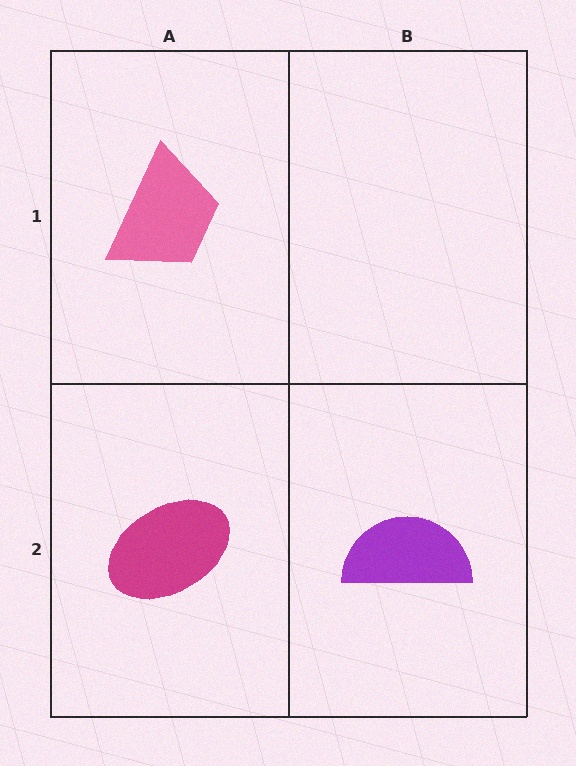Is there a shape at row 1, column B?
No, that cell is empty.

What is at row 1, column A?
A pink trapezoid.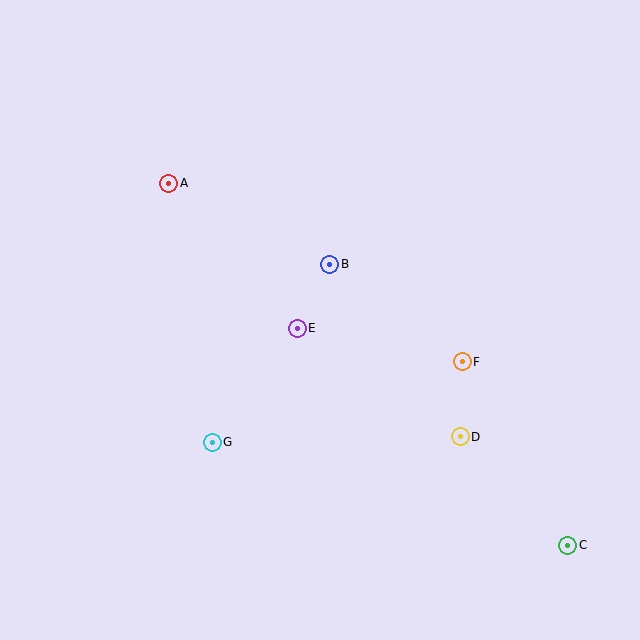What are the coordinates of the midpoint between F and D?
The midpoint between F and D is at (461, 399).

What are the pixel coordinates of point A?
Point A is at (169, 183).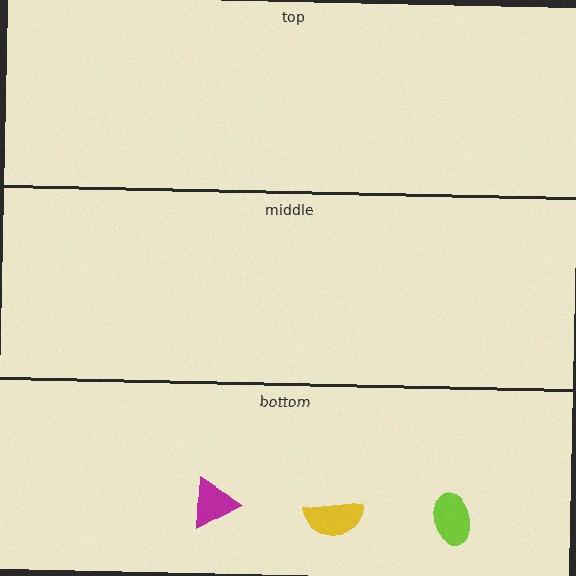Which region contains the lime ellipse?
The bottom region.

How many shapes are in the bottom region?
3.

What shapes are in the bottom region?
The magenta triangle, the lime ellipse, the yellow semicircle.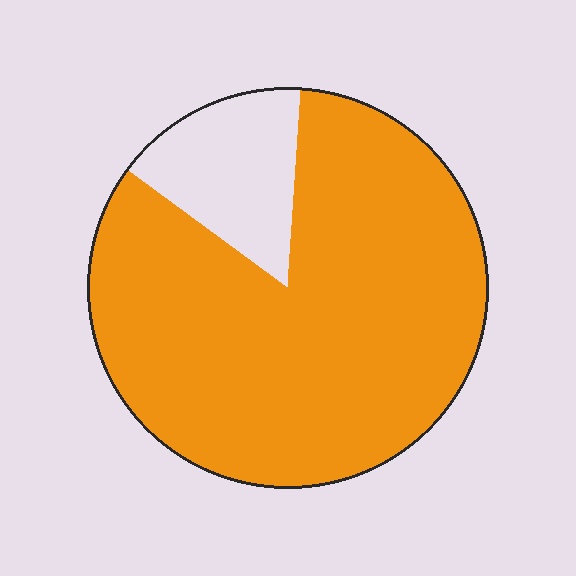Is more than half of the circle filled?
Yes.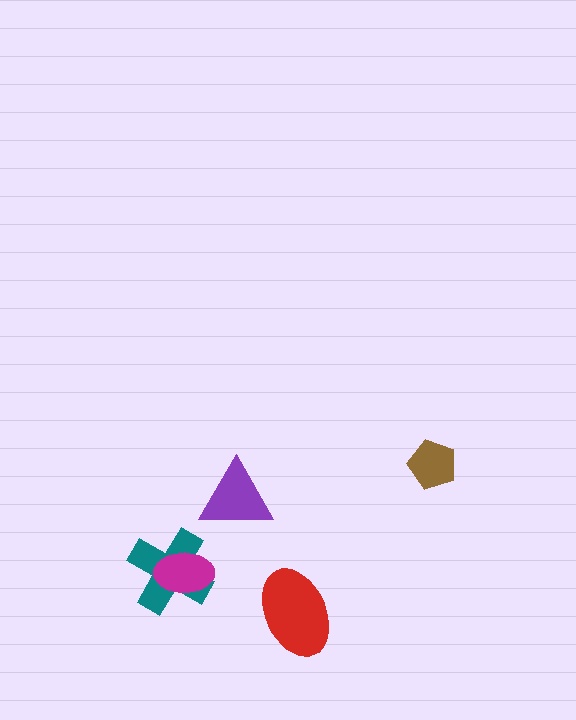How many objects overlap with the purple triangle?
0 objects overlap with the purple triangle.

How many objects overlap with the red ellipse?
0 objects overlap with the red ellipse.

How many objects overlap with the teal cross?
1 object overlaps with the teal cross.